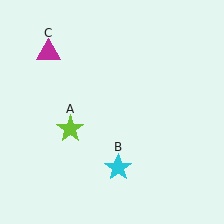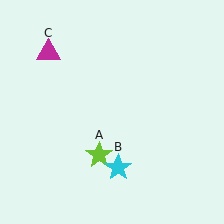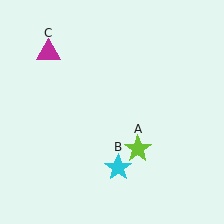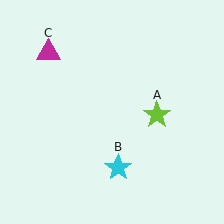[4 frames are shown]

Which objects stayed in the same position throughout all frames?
Cyan star (object B) and magenta triangle (object C) remained stationary.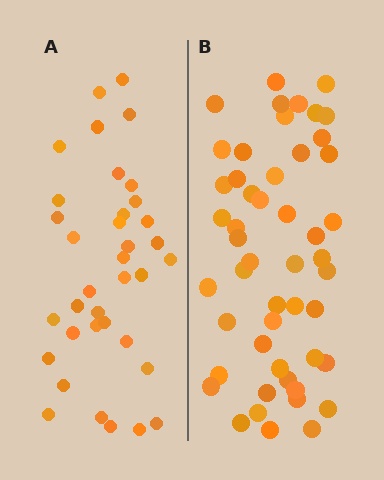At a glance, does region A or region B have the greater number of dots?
Region B (the right region) has more dots.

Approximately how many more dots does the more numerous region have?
Region B has approximately 15 more dots than region A.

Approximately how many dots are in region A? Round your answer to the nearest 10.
About 40 dots. (The exact count is 36, which rounds to 40.)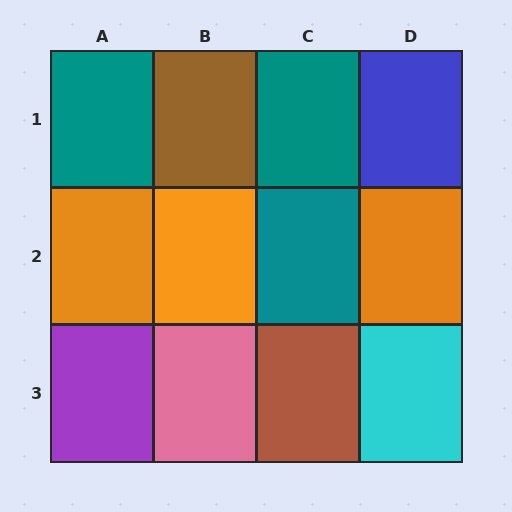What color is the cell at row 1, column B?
Brown.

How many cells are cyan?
1 cell is cyan.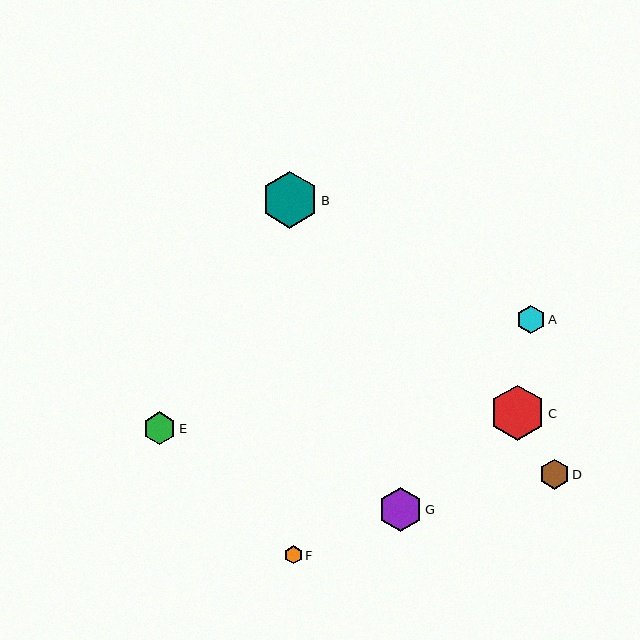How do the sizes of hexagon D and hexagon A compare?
Hexagon D and hexagon A are approximately the same size.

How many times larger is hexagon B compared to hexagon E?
Hexagon B is approximately 1.7 times the size of hexagon E.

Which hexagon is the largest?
Hexagon B is the largest with a size of approximately 57 pixels.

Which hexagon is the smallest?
Hexagon F is the smallest with a size of approximately 18 pixels.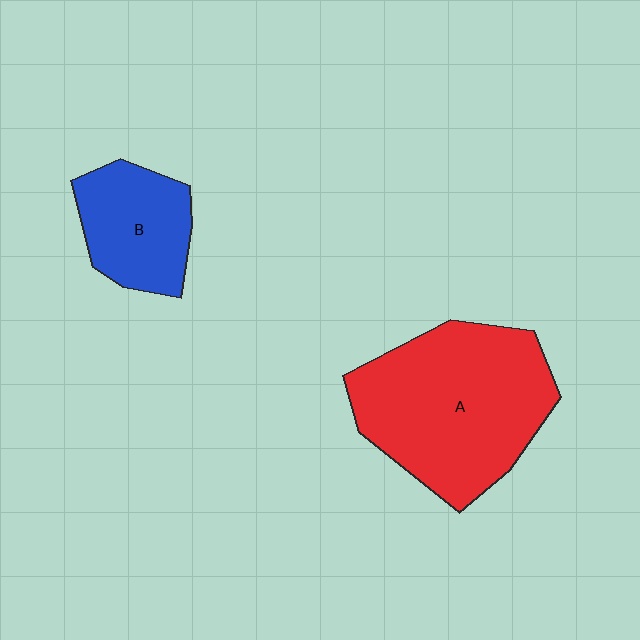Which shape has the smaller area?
Shape B (blue).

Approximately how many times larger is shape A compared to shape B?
Approximately 2.1 times.